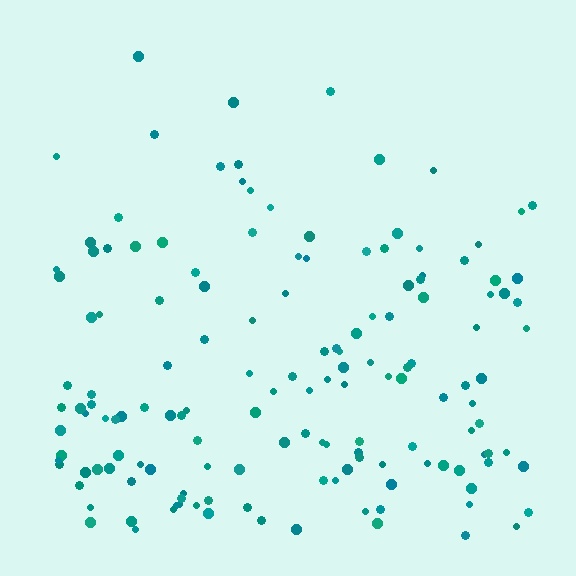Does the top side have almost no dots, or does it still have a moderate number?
Still a moderate number, just noticeably fewer than the bottom.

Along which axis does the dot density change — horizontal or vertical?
Vertical.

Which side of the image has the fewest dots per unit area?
The top.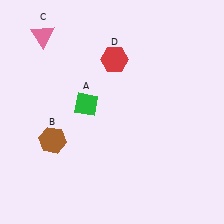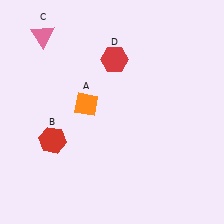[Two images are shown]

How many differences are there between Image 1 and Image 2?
There are 2 differences between the two images.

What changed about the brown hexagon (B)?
In Image 1, B is brown. In Image 2, it changed to red.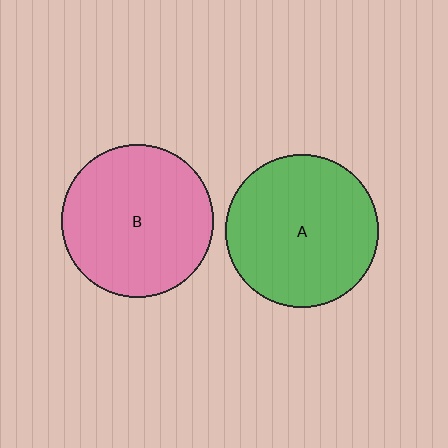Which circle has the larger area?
Circle A (green).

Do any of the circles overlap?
No, none of the circles overlap.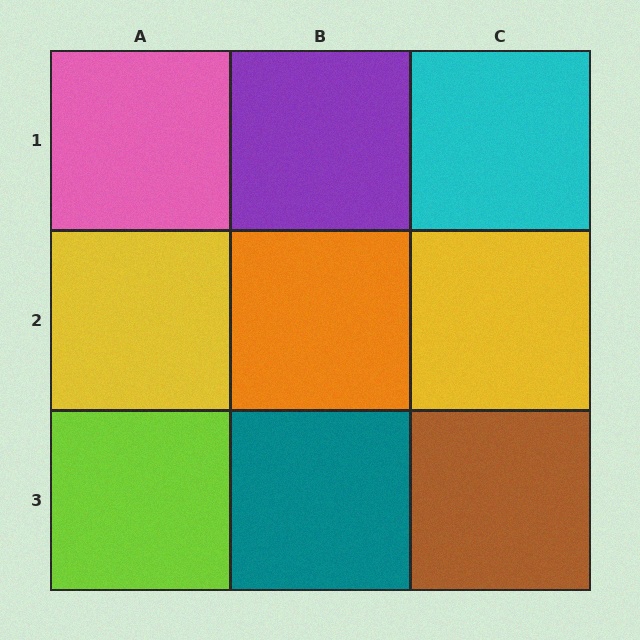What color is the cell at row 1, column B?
Purple.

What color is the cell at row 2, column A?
Yellow.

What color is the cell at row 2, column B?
Orange.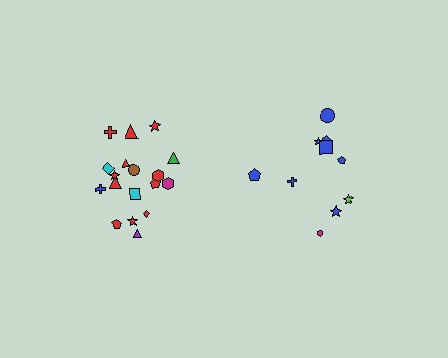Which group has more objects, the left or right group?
The left group.